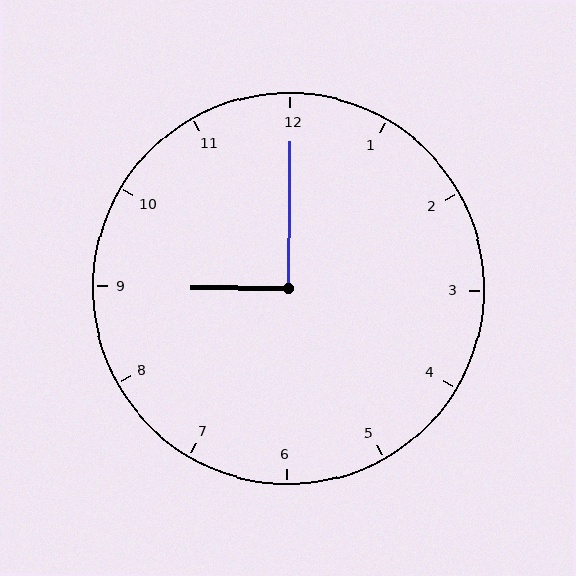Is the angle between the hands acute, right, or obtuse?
It is right.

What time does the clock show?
9:00.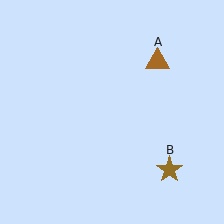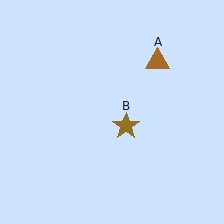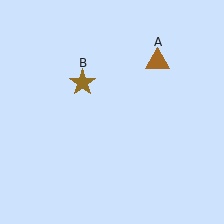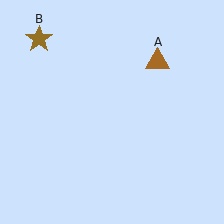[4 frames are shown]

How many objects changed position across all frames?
1 object changed position: brown star (object B).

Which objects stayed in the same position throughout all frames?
Brown triangle (object A) remained stationary.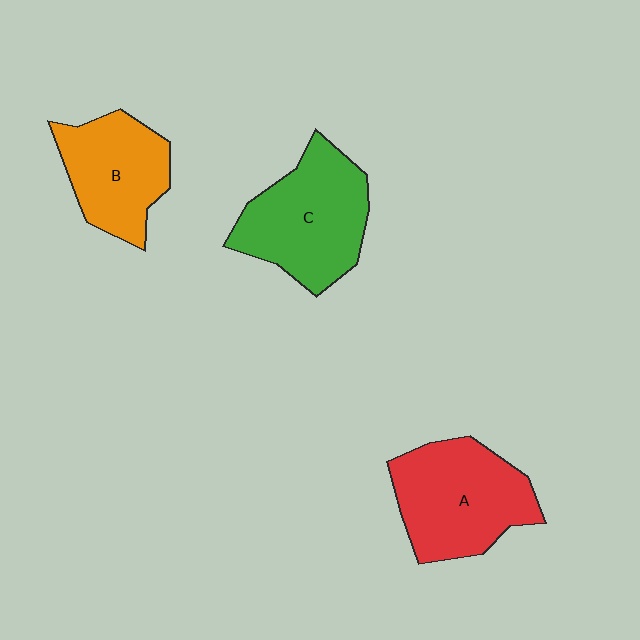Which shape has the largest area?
Shape C (green).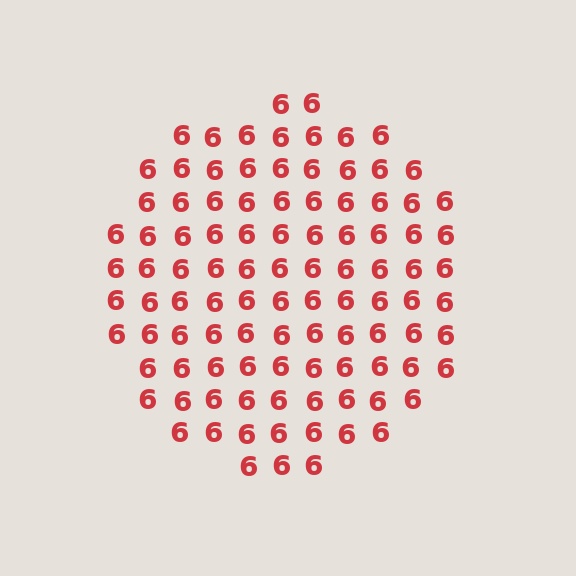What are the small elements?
The small elements are digit 6's.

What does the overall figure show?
The overall figure shows a circle.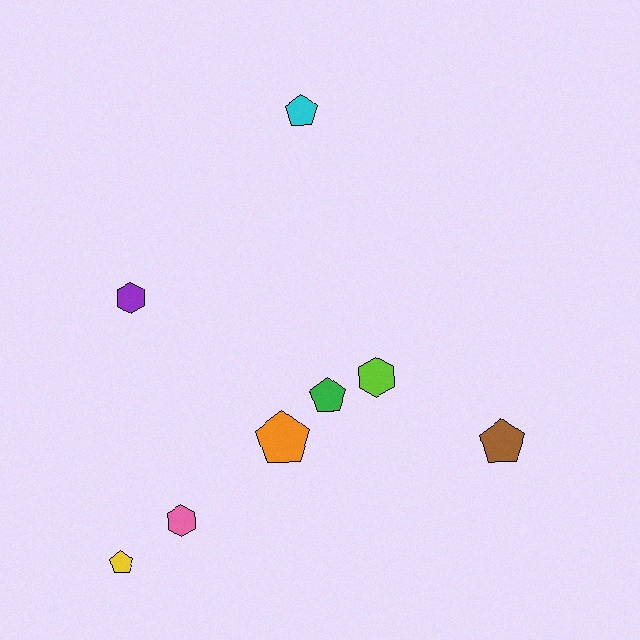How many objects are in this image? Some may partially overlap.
There are 8 objects.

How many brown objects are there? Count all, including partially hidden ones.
There is 1 brown object.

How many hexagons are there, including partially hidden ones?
There are 3 hexagons.